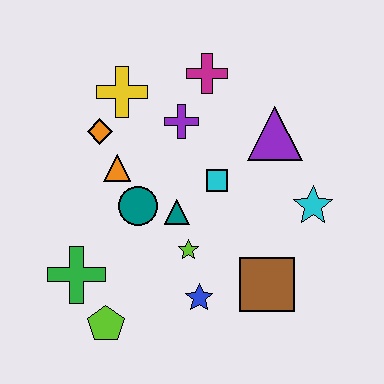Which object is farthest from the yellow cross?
The brown square is farthest from the yellow cross.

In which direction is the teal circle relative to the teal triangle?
The teal circle is to the left of the teal triangle.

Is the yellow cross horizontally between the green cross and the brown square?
Yes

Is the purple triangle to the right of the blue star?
Yes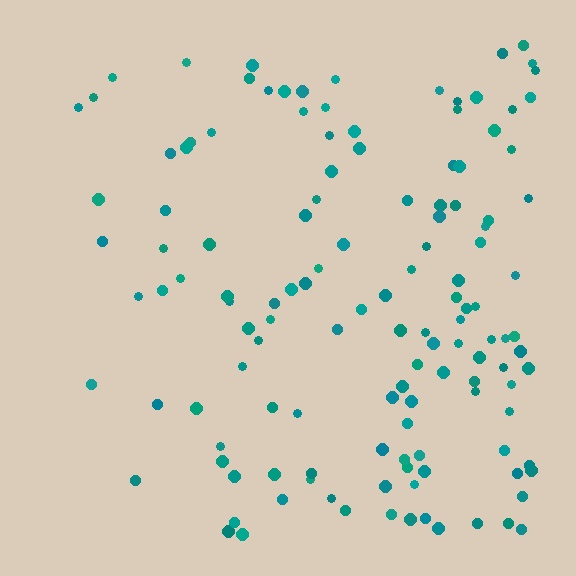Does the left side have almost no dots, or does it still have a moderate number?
Still a moderate number, just noticeably fewer than the right.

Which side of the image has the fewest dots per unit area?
The left.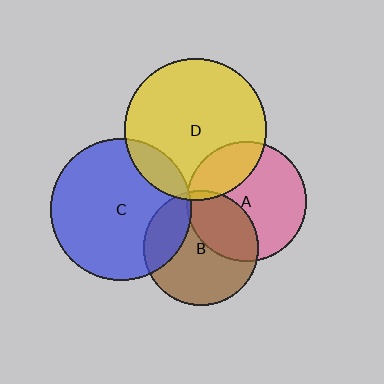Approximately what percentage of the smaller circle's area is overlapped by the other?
Approximately 25%.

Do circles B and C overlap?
Yes.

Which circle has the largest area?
Circle C (blue).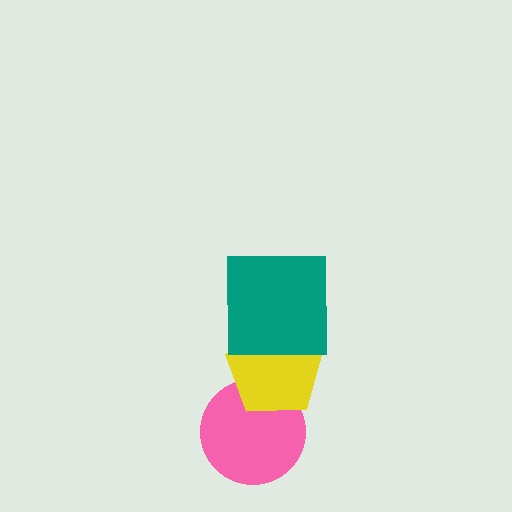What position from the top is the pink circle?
The pink circle is 3rd from the top.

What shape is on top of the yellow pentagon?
The teal square is on top of the yellow pentagon.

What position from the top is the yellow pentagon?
The yellow pentagon is 2nd from the top.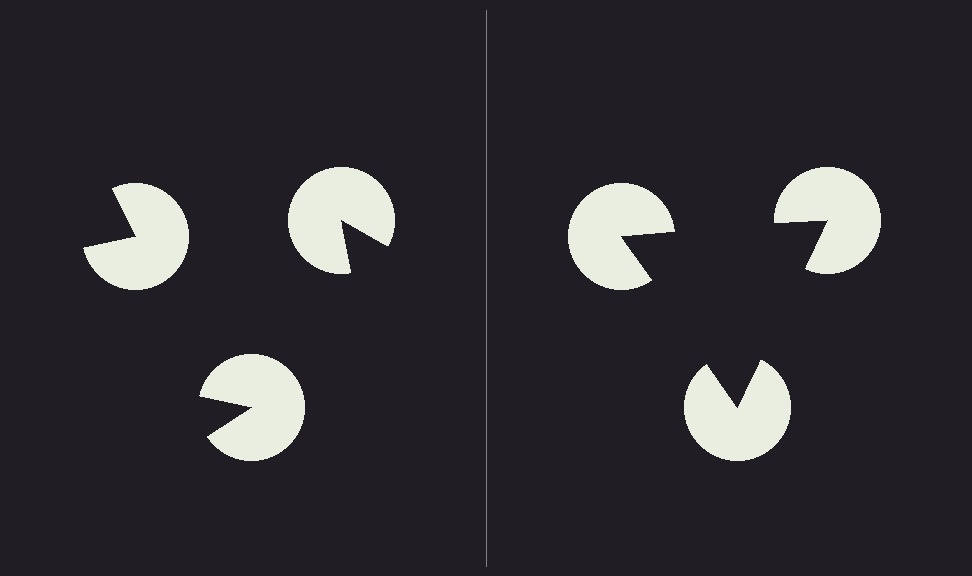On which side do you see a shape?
An illusory triangle appears on the right side. On the left side the wedge cuts are rotated, so no coherent shape forms.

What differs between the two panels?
The pac-man discs are positioned identically on both sides; only the wedge orientations differ. On the right they align to a triangle; on the left they are misaligned.